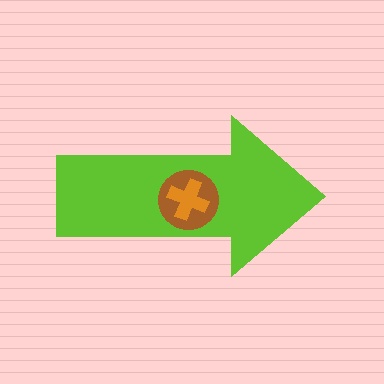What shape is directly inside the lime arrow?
The brown circle.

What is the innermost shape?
The orange cross.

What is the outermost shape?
The lime arrow.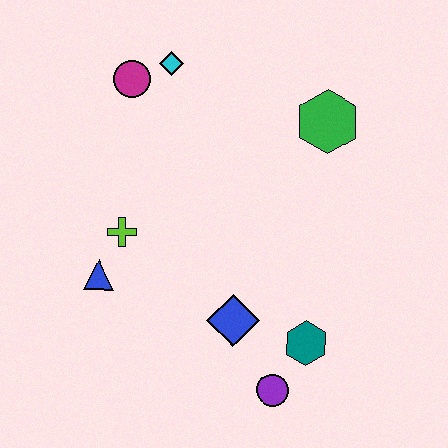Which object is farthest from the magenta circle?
The purple circle is farthest from the magenta circle.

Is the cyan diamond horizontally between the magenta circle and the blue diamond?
Yes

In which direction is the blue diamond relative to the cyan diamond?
The blue diamond is below the cyan diamond.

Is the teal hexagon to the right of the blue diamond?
Yes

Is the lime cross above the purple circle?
Yes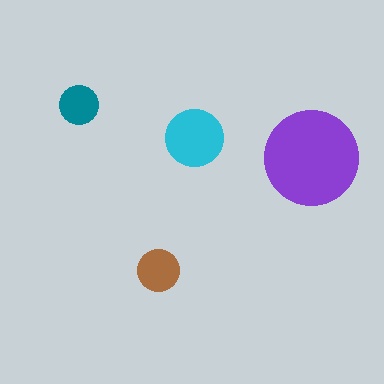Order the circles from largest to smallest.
the purple one, the cyan one, the brown one, the teal one.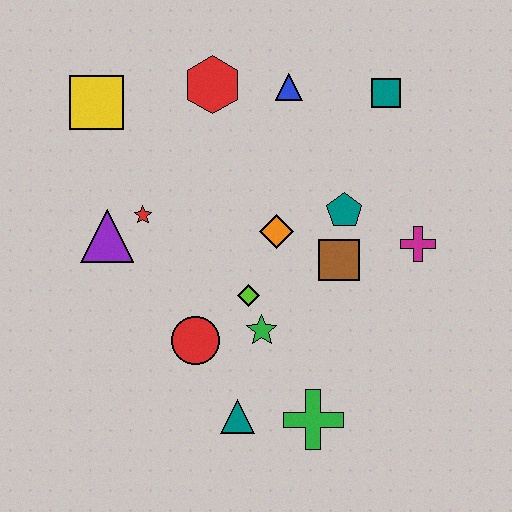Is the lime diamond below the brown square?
Yes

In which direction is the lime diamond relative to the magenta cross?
The lime diamond is to the left of the magenta cross.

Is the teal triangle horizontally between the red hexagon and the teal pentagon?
Yes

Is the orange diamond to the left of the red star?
No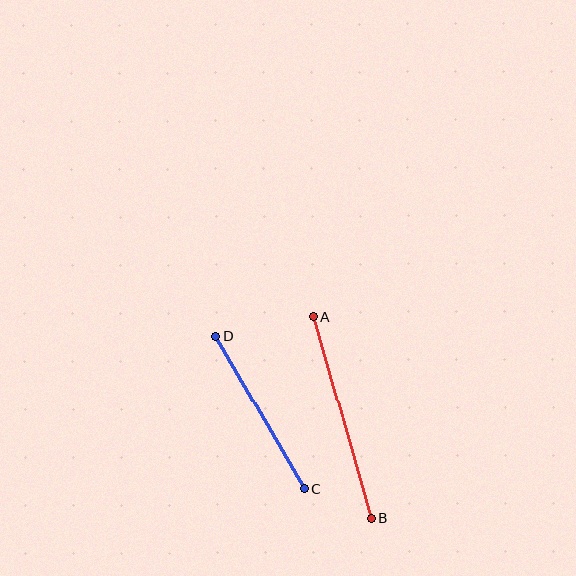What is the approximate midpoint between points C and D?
The midpoint is at approximately (260, 413) pixels.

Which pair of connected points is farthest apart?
Points A and B are farthest apart.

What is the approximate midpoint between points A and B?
The midpoint is at approximately (342, 417) pixels.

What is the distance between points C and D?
The distance is approximately 176 pixels.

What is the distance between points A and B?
The distance is approximately 209 pixels.